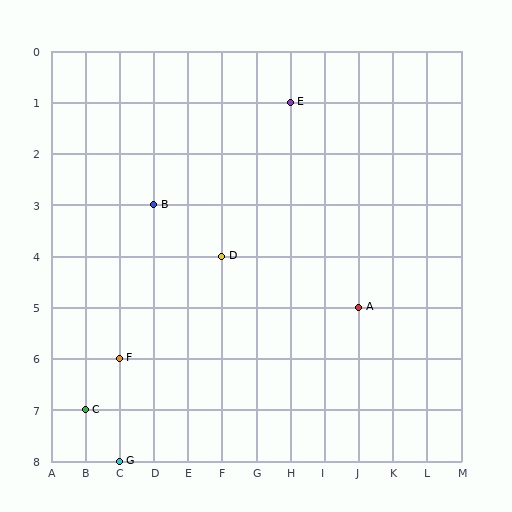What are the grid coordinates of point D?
Point D is at grid coordinates (F, 4).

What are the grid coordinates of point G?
Point G is at grid coordinates (C, 8).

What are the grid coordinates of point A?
Point A is at grid coordinates (J, 5).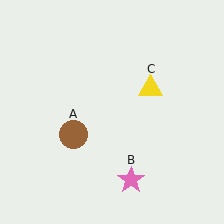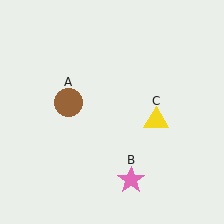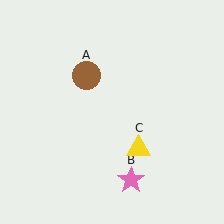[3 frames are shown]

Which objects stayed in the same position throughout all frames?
Pink star (object B) remained stationary.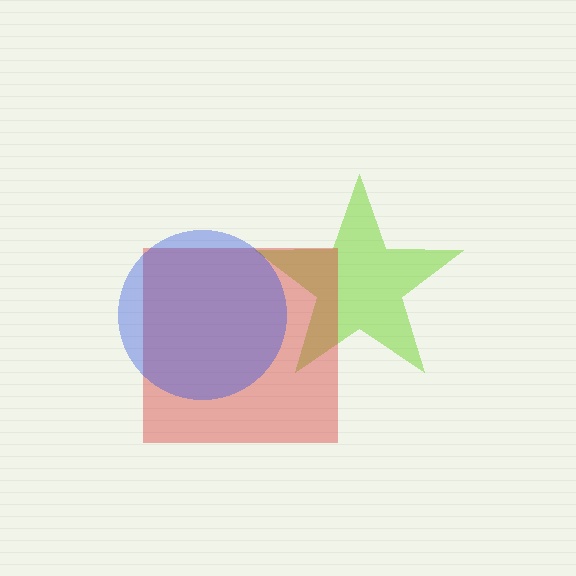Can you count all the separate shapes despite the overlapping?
Yes, there are 3 separate shapes.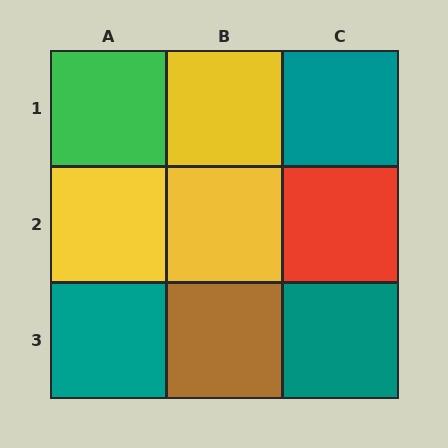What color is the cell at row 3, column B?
Brown.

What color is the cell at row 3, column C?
Teal.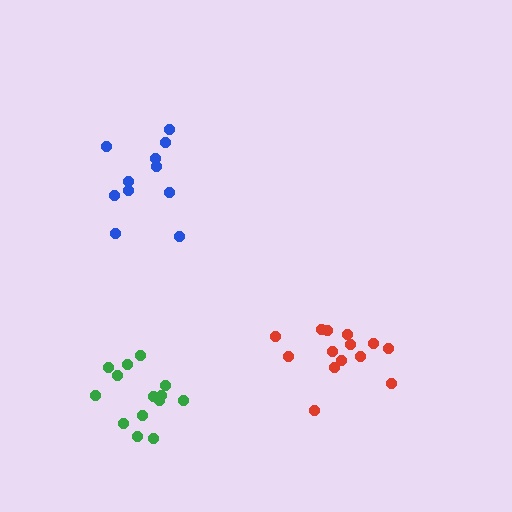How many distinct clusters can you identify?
There are 3 distinct clusters.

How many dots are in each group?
Group 1: 14 dots, Group 2: 11 dots, Group 3: 14 dots (39 total).